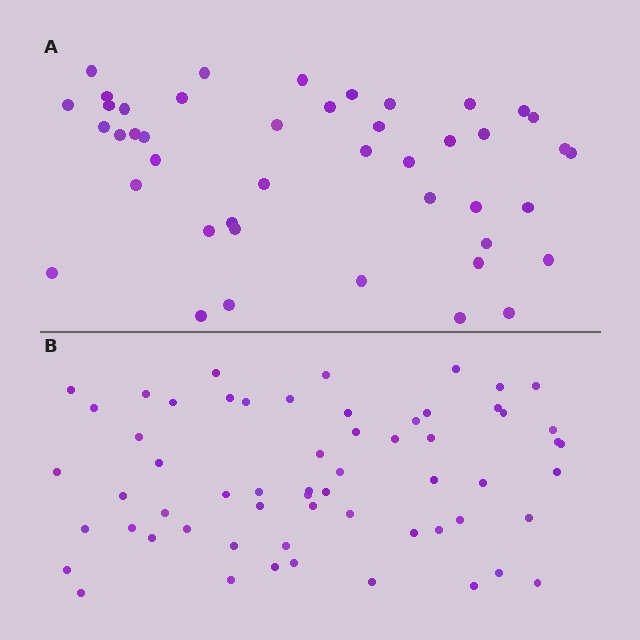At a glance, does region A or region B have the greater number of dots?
Region B (the bottom region) has more dots.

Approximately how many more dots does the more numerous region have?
Region B has approximately 15 more dots than region A.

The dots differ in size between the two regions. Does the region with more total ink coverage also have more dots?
No. Region A has more total ink coverage because its dots are larger, but region B actually contains more individual dots. Total area can be misleading — the number of items is what matters here.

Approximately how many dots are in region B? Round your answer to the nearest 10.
About 60 dots.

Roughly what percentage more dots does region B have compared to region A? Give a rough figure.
About 35% more.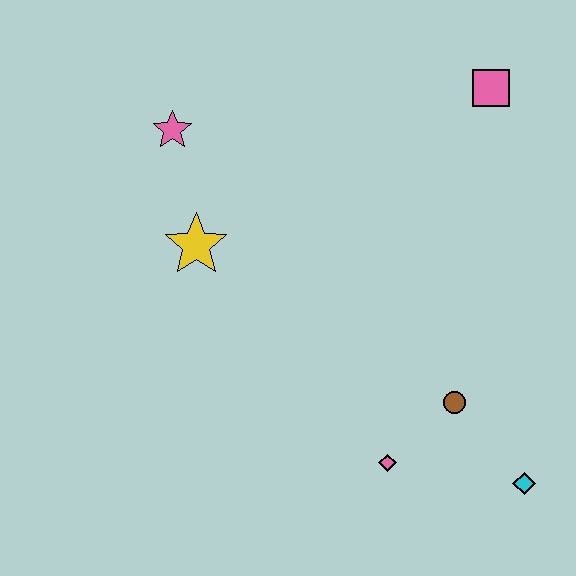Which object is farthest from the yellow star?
The cyan diamond is farthest from the yellow star.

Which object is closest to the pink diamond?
The brown circle is closest to the pink diamond.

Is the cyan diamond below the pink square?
Yes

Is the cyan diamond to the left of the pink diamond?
No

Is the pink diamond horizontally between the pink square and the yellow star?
Yes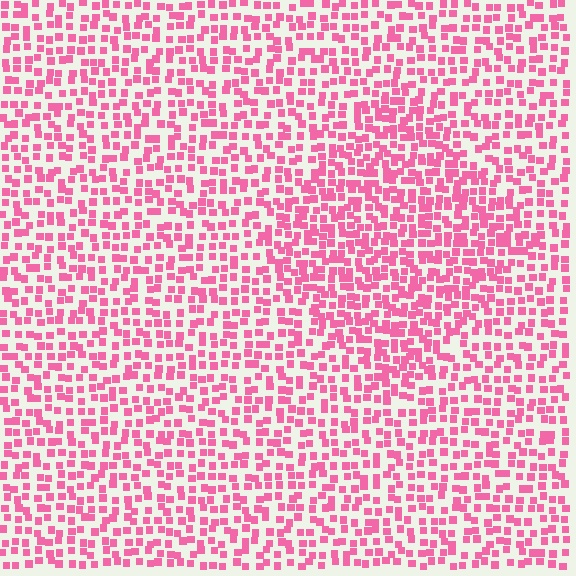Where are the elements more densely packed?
The elements are more densely packed inside the diamond boundary.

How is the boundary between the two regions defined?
The boundary is defined by a change in element density (approximately 1.5x ratio). All elements are the same color, size, and shape.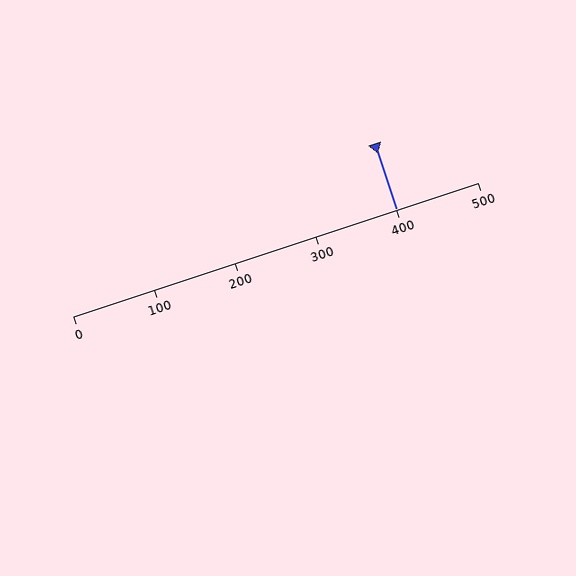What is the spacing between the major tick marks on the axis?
The major ticks are spaced 100 apart.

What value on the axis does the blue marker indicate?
The marker indicates approximately 400.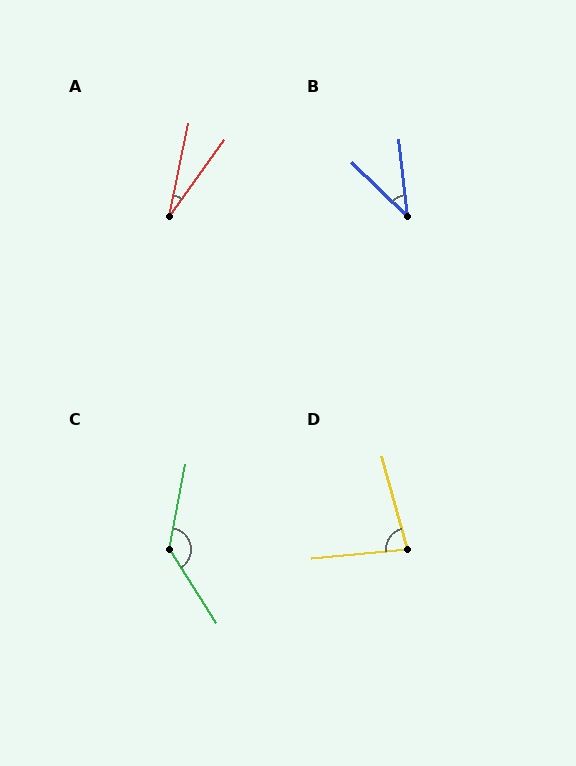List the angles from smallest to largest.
A (24°), B (39°), D (80°), C (136°).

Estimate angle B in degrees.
Approximately 39 degrees.